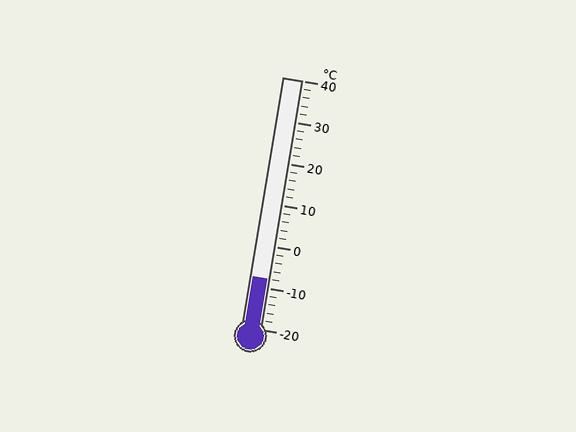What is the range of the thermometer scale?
The thermometer scale ranges from -20°C to 40°C.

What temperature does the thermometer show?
The thermometer shows approximately -8°C.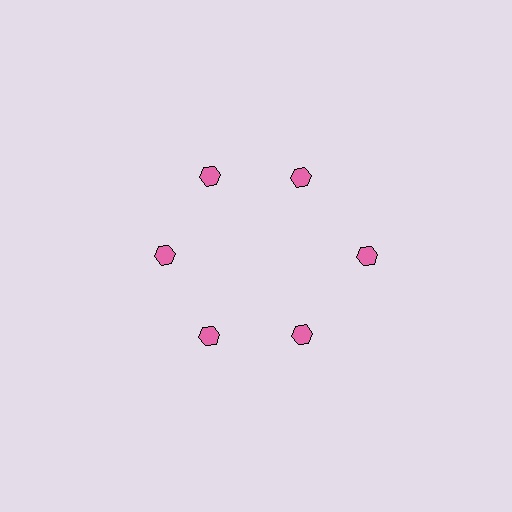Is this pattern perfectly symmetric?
No. The 6 pink hexagons are arranged in a ring, but one element near the 3 o'clock position is pushed outward from the center, breaking the 6-fold rotational symmetry.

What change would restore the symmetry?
The symmetry would be restored by moving it inward, back onto the ring so that all 6 hexagons sit at equal angles and equal distance from the center.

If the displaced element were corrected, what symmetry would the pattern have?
It would have 6-fold rotational symmetry — the pattern would map onto itself every 60 degrees.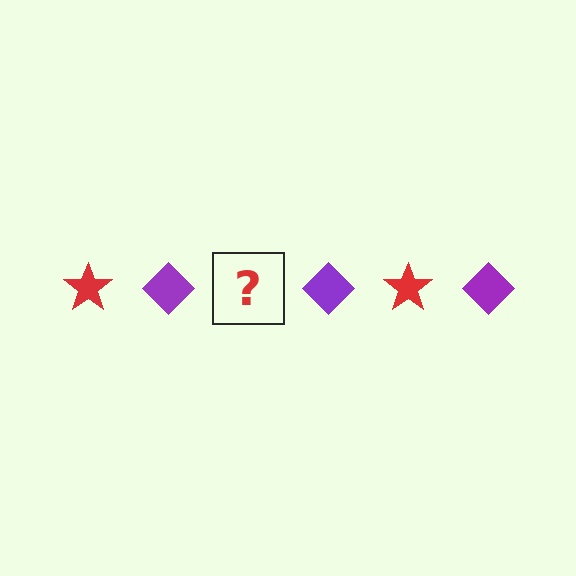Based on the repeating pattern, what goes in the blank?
The blank should be a red star.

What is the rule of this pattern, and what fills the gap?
The rule is that the pattern alternates between red star and purple diamond. The gap should be filled with a red star.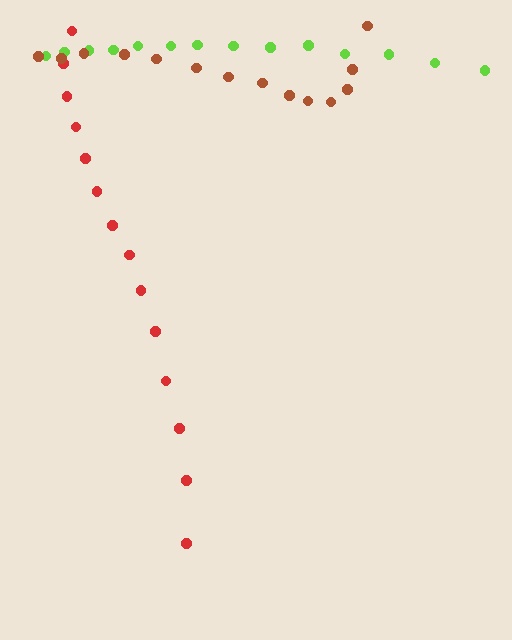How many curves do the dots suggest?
There are 3 distinct paths.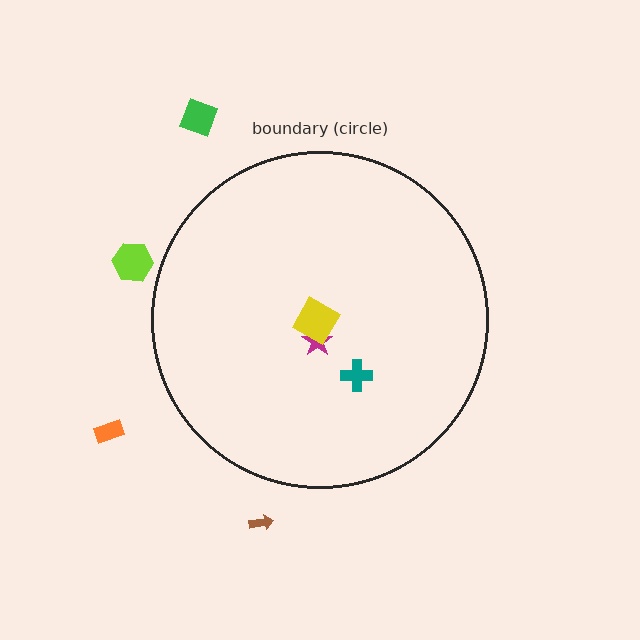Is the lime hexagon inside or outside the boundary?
Outside.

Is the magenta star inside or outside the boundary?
Inside.